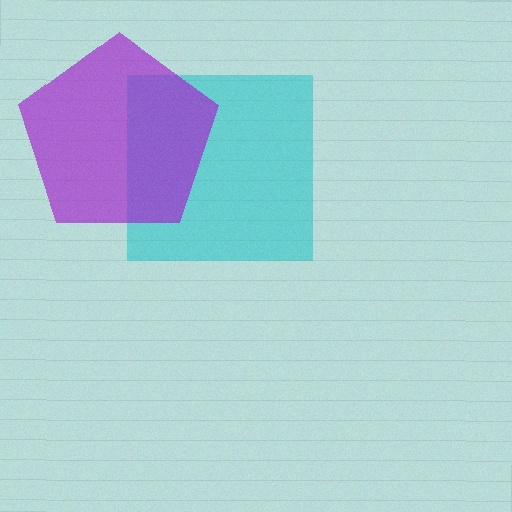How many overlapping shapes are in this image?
There are 2 overlapping shapes in the image.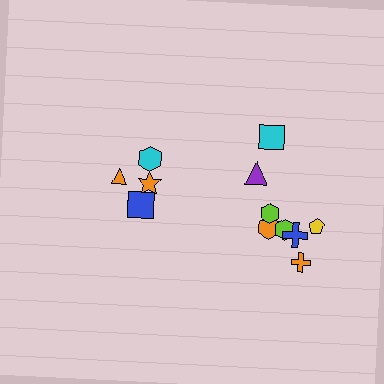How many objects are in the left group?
There are 4 objects.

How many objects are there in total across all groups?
There are 12 objects.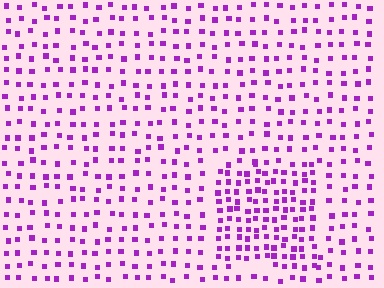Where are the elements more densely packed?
The elements are more densely packed inside the rectangle boundary.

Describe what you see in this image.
The image contains small purple elements arranged at two different densities. A rectangle-shaped region is visible where the elements are more densely packed than the surrounding area.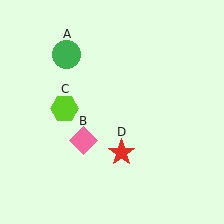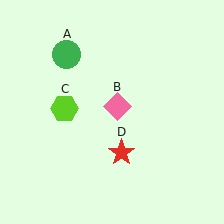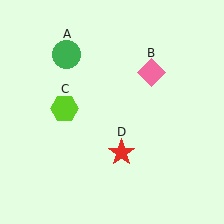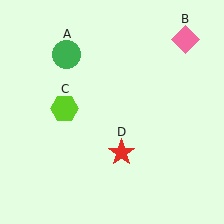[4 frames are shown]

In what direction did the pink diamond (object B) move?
The pink diamond (object B) moved up and to the right.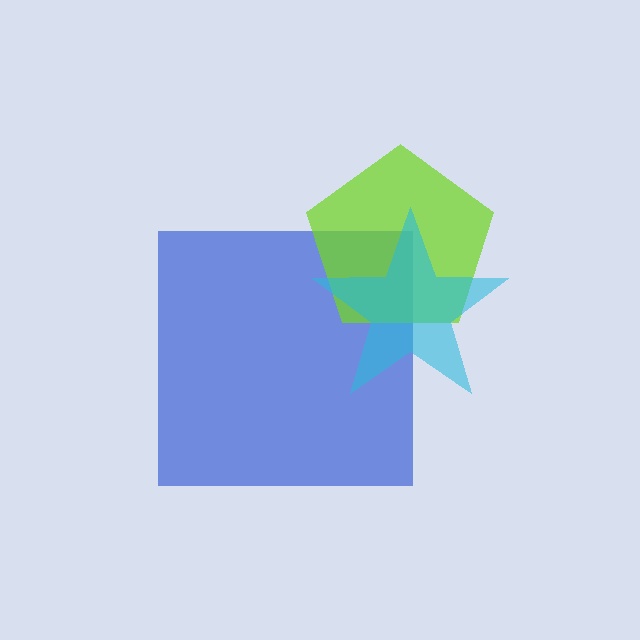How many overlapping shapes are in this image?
There are 3 overlapping shapes in the image.